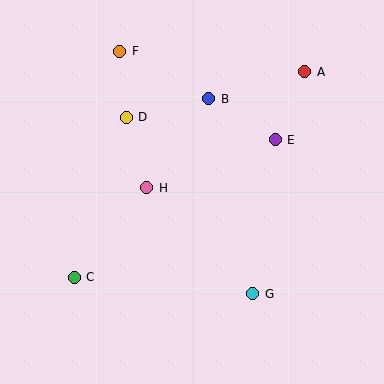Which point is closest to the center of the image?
Point H at (147, 188) is closest to the center.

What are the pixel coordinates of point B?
Point B is at (209, 99).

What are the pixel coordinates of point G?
Point G is at (253, 294).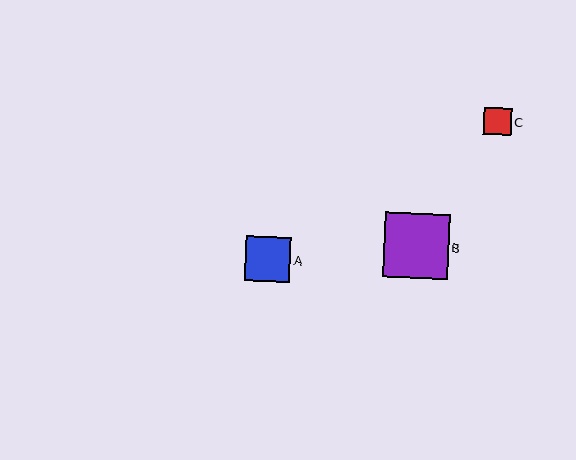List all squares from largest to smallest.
From largest to smallest: B, A, C.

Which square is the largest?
Square B is the largest with a size of approximately 65 pixels.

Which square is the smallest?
Square C is the smallest with a size of approximately 28 pixels.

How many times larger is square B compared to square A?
Square B is approximately 1.4 times the size of square A.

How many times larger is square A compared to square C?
Square A is approximately 1.6 times the size of square C.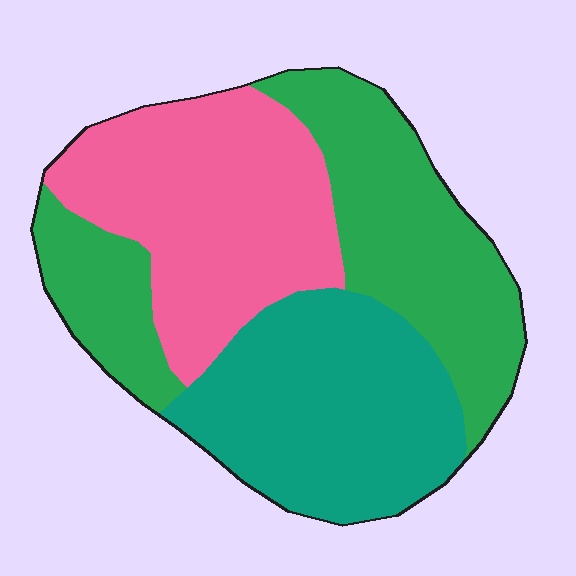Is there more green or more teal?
Green.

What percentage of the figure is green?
Green takes up about three eighths (3/8) of the figure.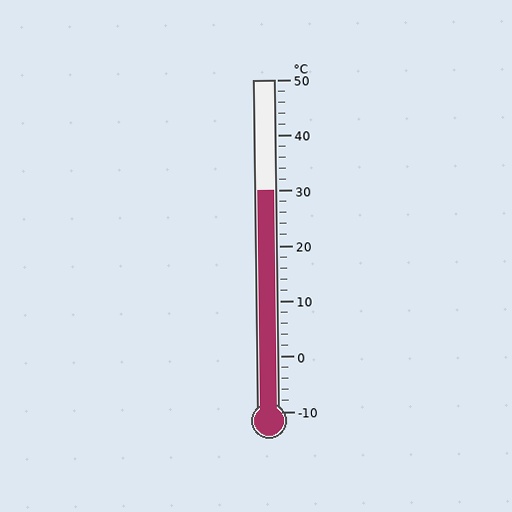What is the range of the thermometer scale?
The thermometer scale ranges from -10°C to 50°C.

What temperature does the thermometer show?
The thermometer shows approximately 30°C.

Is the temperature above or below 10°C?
The temperature is above 10°C.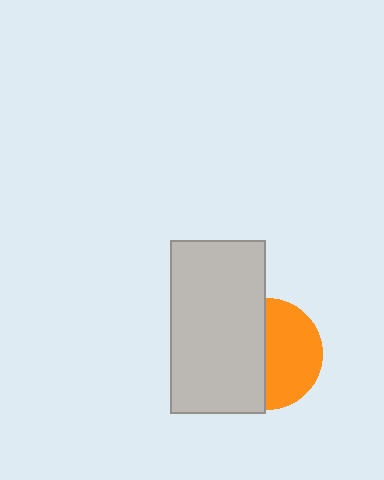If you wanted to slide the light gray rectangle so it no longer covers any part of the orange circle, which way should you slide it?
Slide it left — that is the most direct way to separate the two shapes.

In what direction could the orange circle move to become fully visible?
The orange circle could move right. That would shift it out from behind the light gray rectangle entirely.